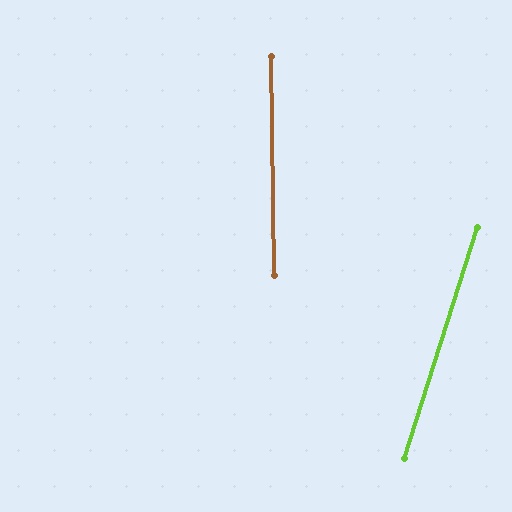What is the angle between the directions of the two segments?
Approximately 18 degrees.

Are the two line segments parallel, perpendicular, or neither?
Neither parallel nor perpendicular — they differ by about 18°.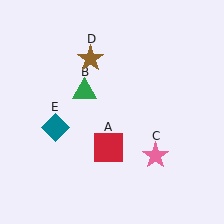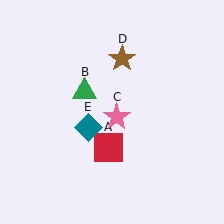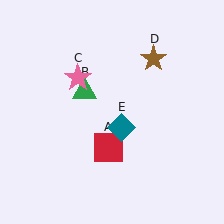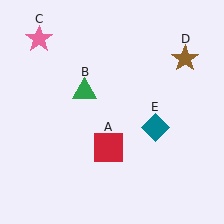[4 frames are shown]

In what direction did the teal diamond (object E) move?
The teal diamond (object E) moved right.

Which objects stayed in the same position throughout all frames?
Red square (object A) and green triangle (object B) remained stationary.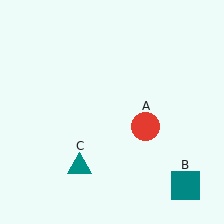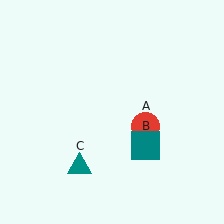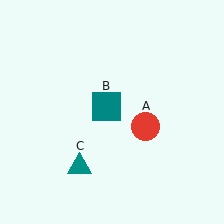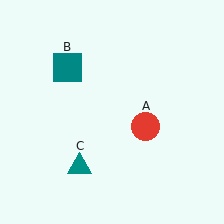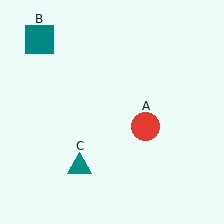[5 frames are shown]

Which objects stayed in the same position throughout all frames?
Red circle (object A) and teal triangle (object C) remained stationary.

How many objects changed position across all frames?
1 object changed position: teal square (object B).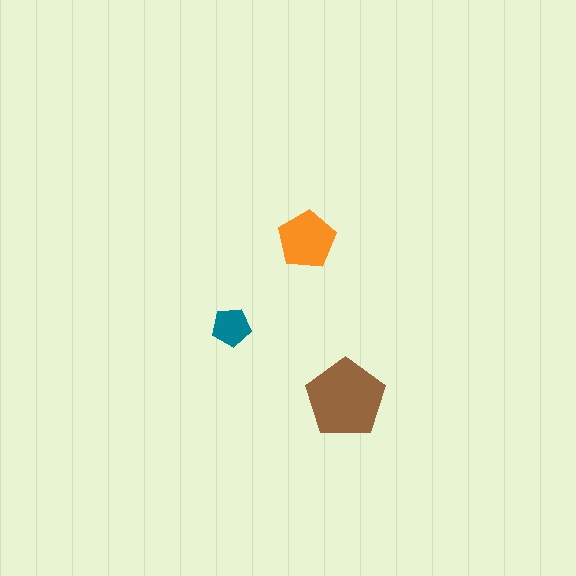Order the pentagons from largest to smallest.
the brown one, the orange one, the teal one.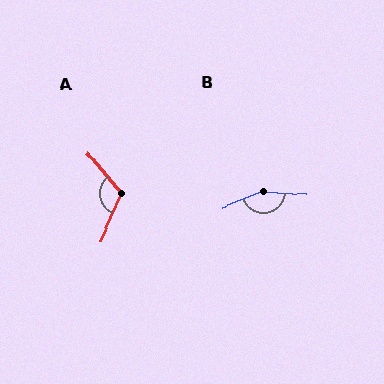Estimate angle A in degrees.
Approximately 117 degrees.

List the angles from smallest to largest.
A (117°), B (154°).